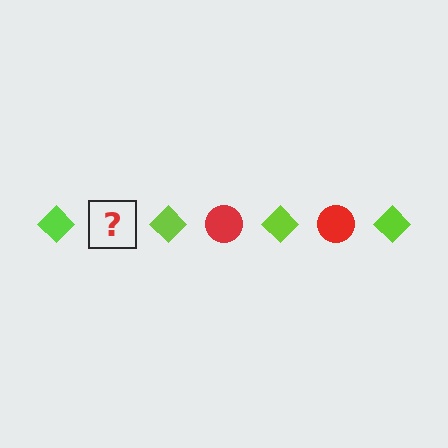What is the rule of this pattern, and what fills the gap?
The rule is that the pattern alternates between lime diamond and red circle. The gap should be filled with a red circle.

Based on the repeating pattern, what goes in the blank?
The blank should be a red circle.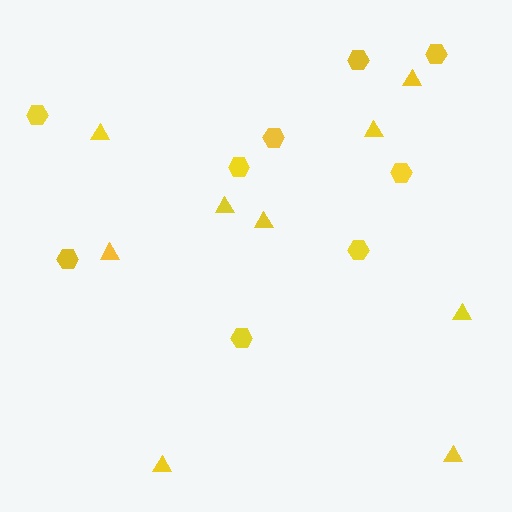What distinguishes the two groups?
There are 2 groups: one group of triangles (9) and one group of hexagons (9).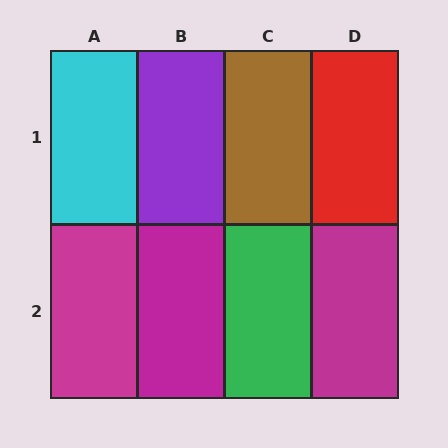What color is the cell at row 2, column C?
Green.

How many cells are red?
1 cell is red.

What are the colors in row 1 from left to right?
Cyan, purple, brown, red.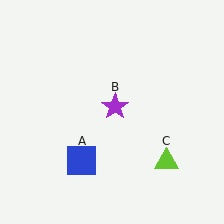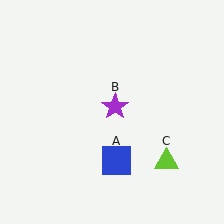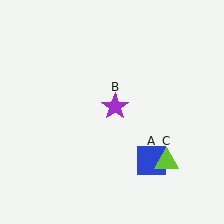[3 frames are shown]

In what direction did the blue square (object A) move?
The blue square (object A) moved right.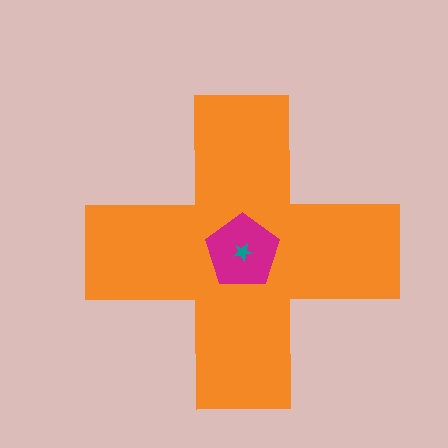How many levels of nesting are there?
3.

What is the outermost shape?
The orange cross.